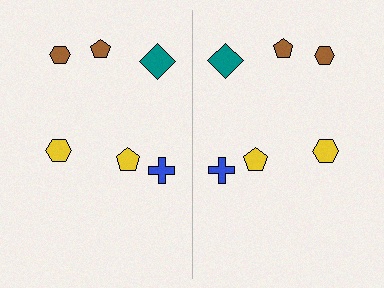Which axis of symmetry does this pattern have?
The pattern has a vertical axis of symmetry running through the center of the image.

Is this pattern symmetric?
Yes, this pattern has bilateral (reflection) symmetry.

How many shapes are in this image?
There are 12 shapes in this image.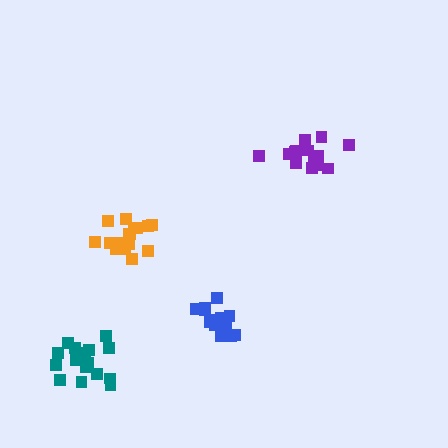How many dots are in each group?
Group 1: 17 dots, Group 2: 17 dots, Group 3: 15 dots, Group 4: 16 dots (65 total).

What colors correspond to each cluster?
The clusters are colored: teal, purple, blue, orange.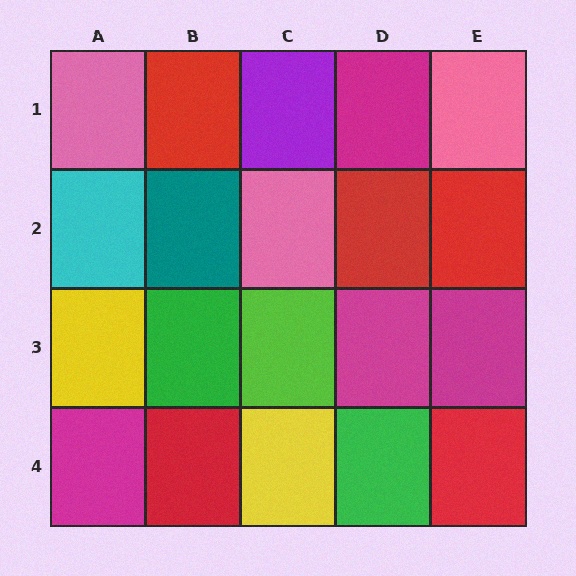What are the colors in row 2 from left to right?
Cyan, teal, pink, red, red.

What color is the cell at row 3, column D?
Magenta.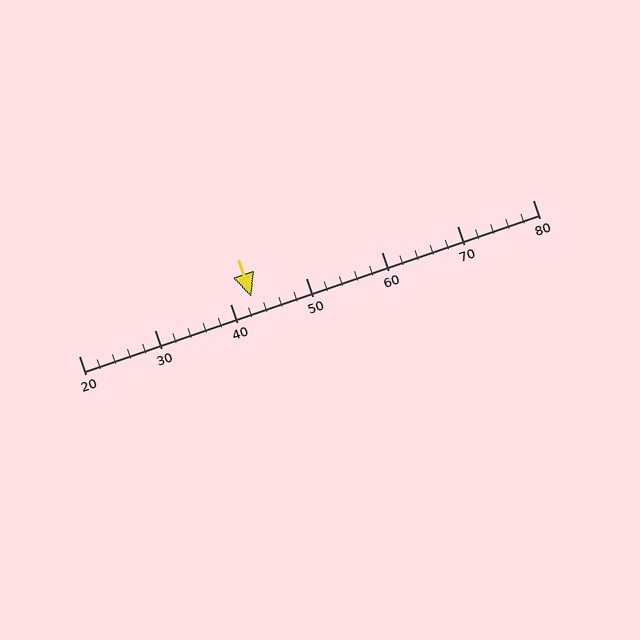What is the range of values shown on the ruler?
The ruler shows values from 20 to 80.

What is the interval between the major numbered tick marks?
The major tick marks are spaced 10 units apart.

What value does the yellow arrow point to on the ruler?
The yellow arrow points to approximately 43.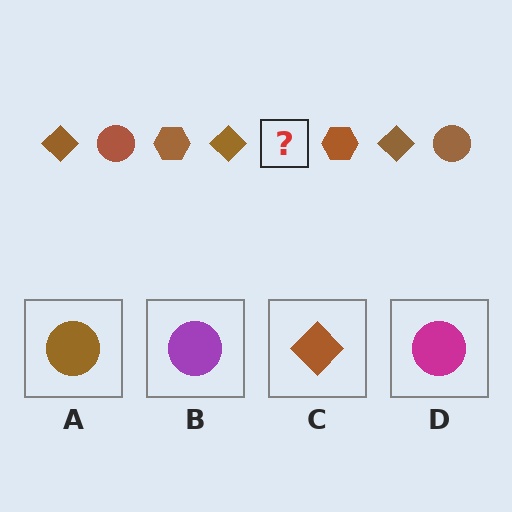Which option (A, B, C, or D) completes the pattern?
A.